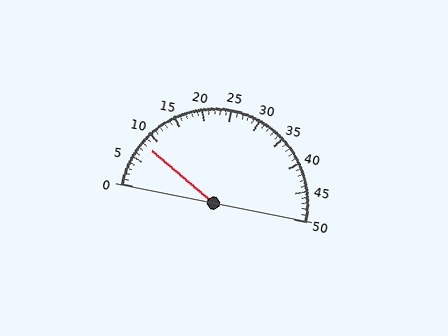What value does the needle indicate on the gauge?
The needle indicates approximately 8.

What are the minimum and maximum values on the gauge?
The gauge ranges from 0 to 50.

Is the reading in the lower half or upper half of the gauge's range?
The reading is in the lower half of the range (0 to 50).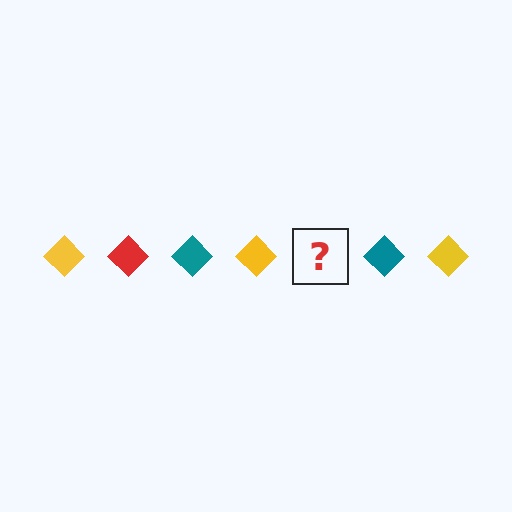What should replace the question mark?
The question mark should be replaced with a red diamond.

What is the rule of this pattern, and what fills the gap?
The rule is that the pattern cycles through yellow, red, teal diamonds. The gap should be filled with a red diamond.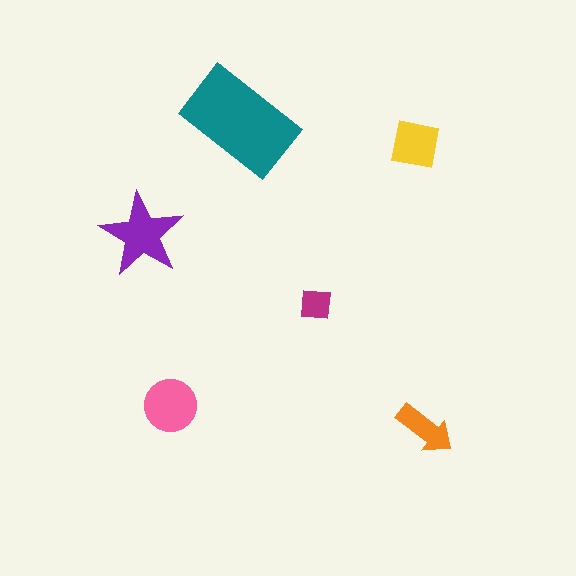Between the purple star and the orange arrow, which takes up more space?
The purple star.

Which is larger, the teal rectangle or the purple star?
The teal rectangle.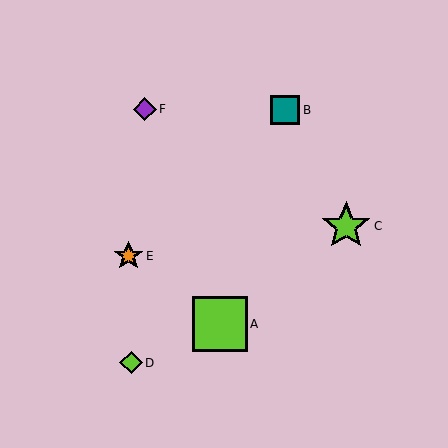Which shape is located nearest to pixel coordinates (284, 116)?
The teal square (labeled B) at (285, 110) is nearest to that location.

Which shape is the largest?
The lime square (labeled A) is the largest.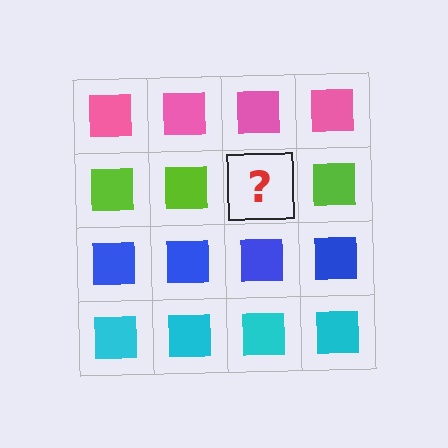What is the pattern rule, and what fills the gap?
The rule is that each row has a consistent color. The gap should be filled with a lime square.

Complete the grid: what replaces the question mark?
The question mark should be replaced with a lime square.